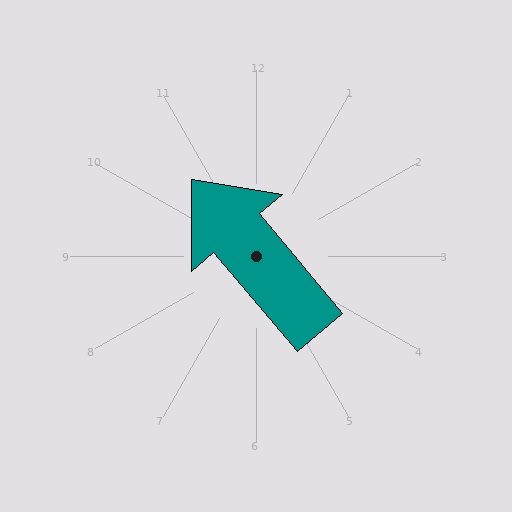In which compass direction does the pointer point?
Northwest.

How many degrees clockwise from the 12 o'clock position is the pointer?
Approximately 320 degrees.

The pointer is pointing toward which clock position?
Roughly 11 o'clock.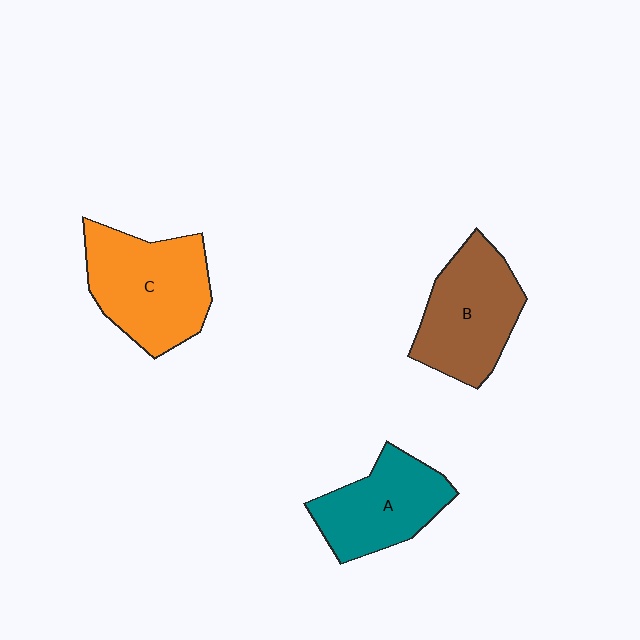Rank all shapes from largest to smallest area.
From largest to smallest: C (orange), B (brown), A (teal).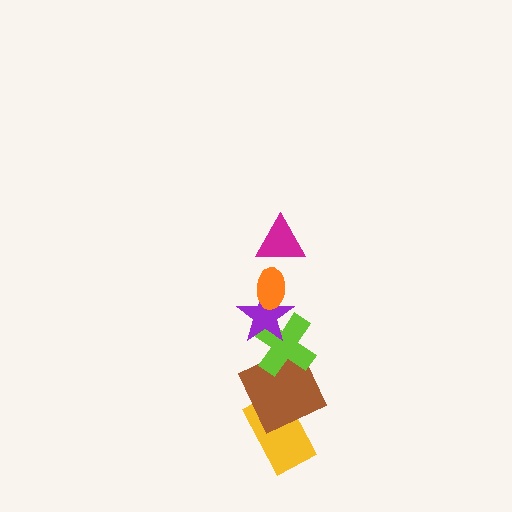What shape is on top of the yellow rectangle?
The brown square is on top of the yellow rectangle.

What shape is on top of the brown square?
The lime cross is on top of the brown square.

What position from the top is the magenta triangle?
The magenta triangle is 1st from the top.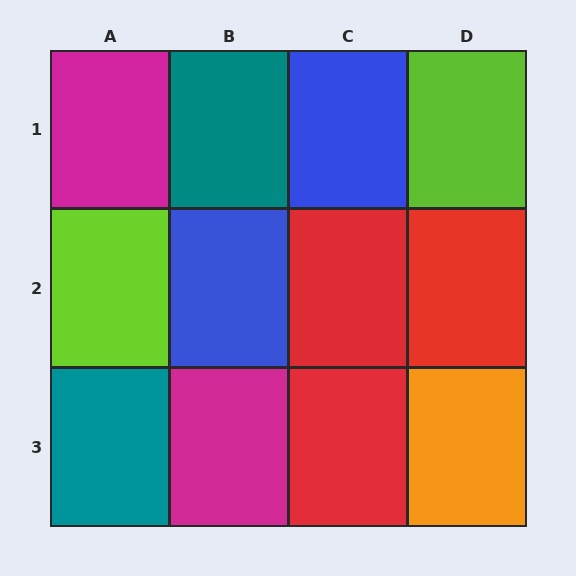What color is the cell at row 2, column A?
Lime.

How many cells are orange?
1 cell is orange.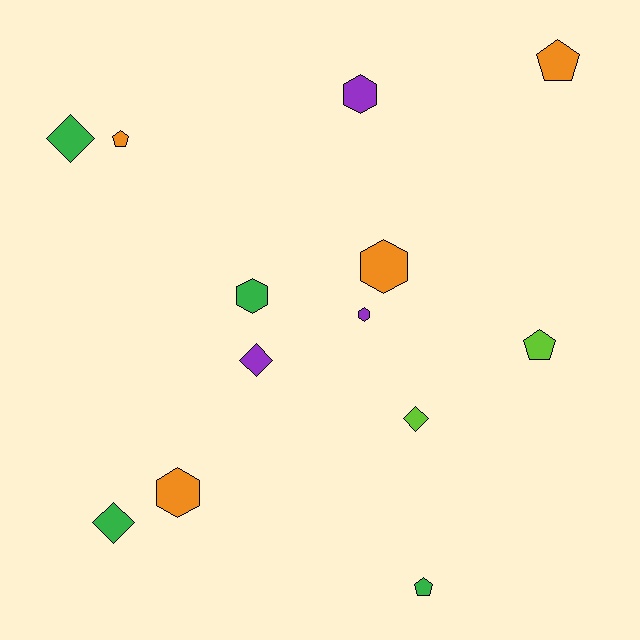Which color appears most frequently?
Orange, with 4 objects.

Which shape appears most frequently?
Hexagon, with 5 objects.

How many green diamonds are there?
There are 2 green diamonds.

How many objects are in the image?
There are 13 objects.